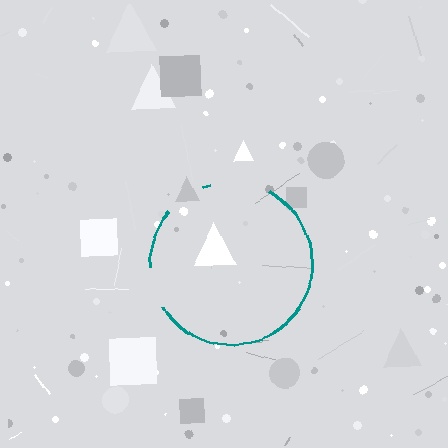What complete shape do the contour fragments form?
The contour fragments form a circle.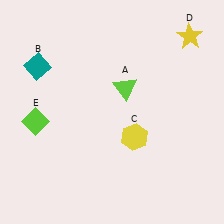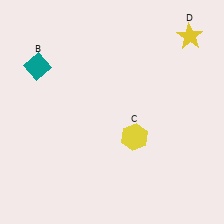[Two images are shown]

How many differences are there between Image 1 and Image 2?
There are 2 differences between the two images.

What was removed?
The lime triangle (A), the lime diamond (E) were removed in Image 2.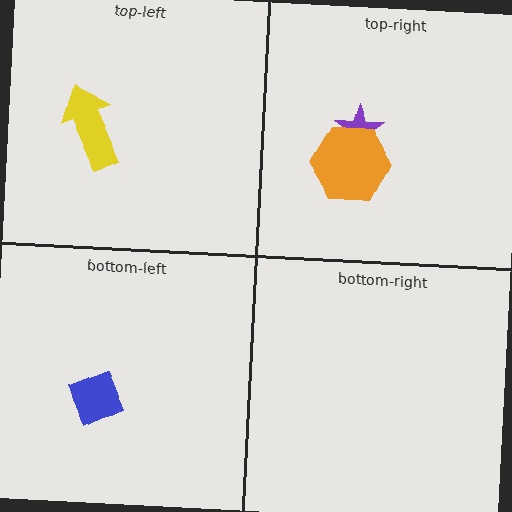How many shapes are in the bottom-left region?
1.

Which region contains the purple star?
The top-right region.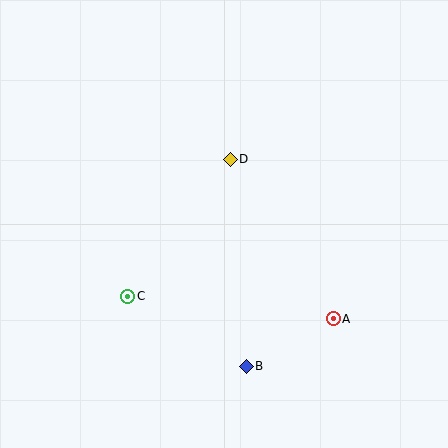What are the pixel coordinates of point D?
Point D is at (230, 159).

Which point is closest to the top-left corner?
Point D is closest to the top-left corner.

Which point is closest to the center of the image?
Point D at (230, 159) is closest to the center.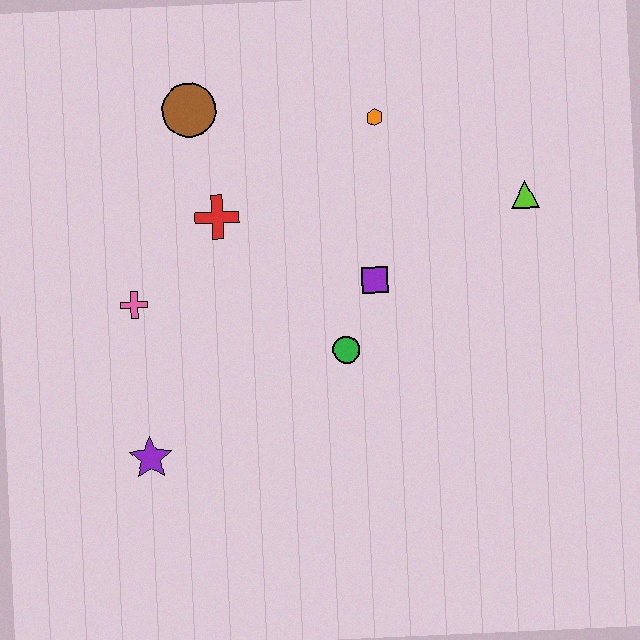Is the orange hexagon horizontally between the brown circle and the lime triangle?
Yes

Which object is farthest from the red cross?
The lime triangle is farthest from the red cross.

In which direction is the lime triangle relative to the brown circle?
The lime triangle is to the right of the brown circle.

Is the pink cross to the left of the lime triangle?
Yes